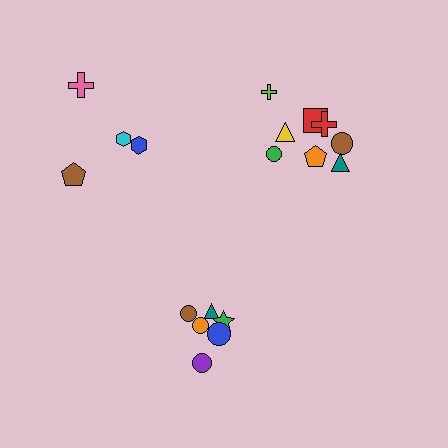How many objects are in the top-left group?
There are 4 objects.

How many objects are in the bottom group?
There are 6 objects.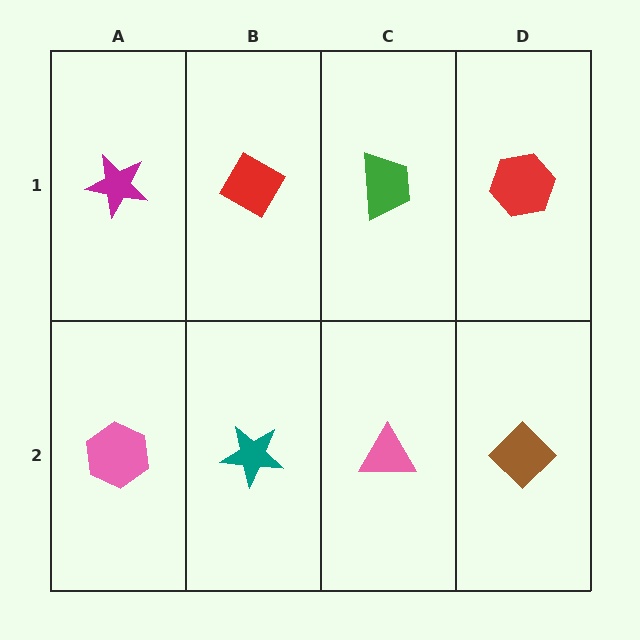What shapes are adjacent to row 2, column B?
A red diamond (row 1, column B), a pink hexagon (row 2, column A), a pink triangle (row 2, column C).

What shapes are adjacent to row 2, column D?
A red hexagon (row 1, column D), a pink triangle (row 2, column C).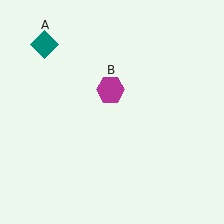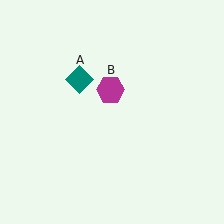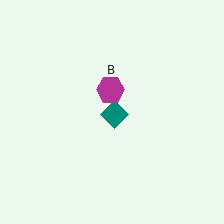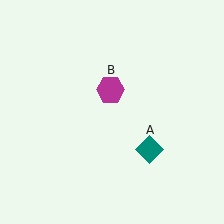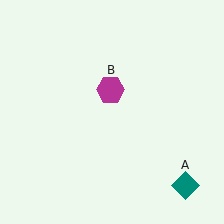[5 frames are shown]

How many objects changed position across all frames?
1 object changed position: teal diamond (object A).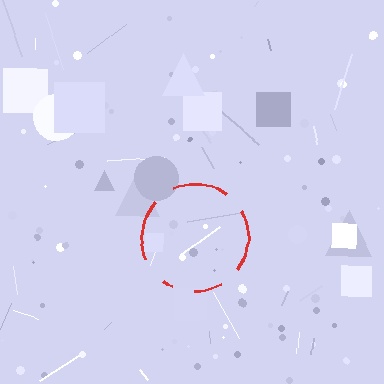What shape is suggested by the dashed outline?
The dashed outline suggests a circle.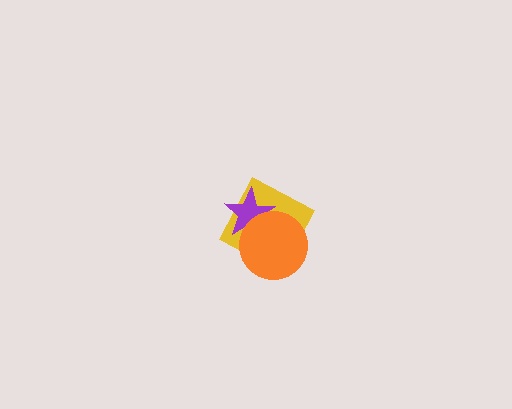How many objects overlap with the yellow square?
2 objects overlap with the yellow square.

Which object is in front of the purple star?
The orange circle is in front of the purple star.